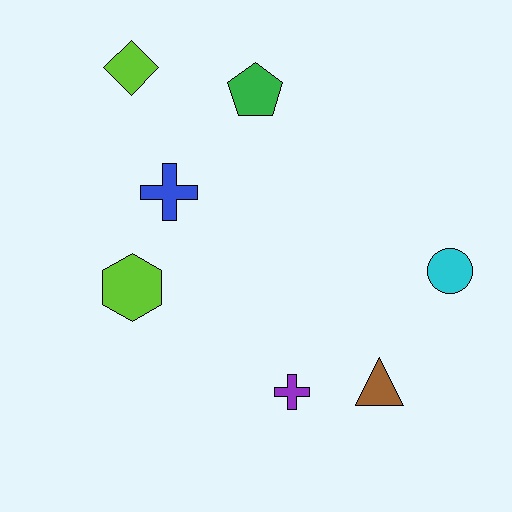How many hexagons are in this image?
There is 1 hexagon.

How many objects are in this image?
There are 7 objects.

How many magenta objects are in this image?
There are no magenta objects.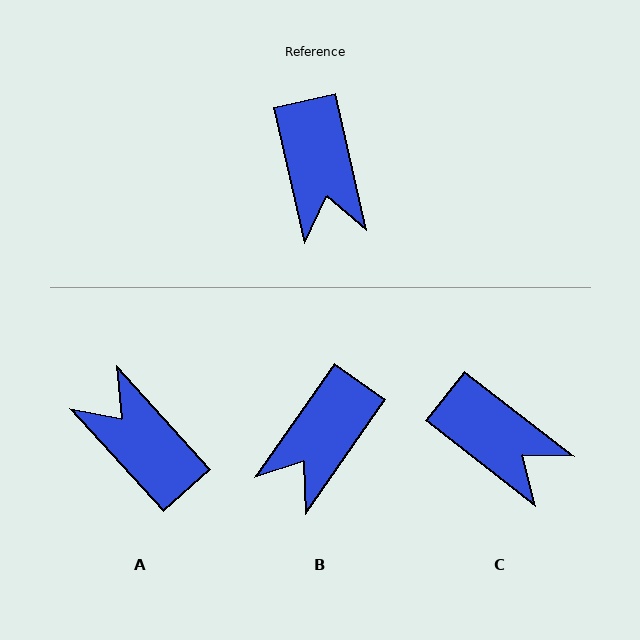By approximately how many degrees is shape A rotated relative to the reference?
Approximately 150 degrees clockwise.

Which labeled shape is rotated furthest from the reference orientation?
A, about 150 degrees away.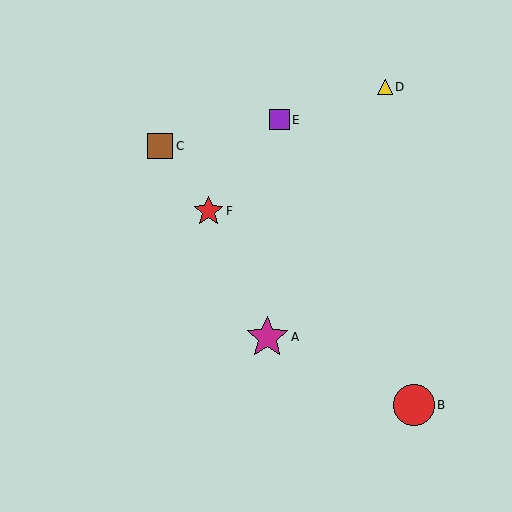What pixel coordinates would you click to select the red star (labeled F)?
Click at (208, 211) to select the red star F.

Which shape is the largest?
The magenta star (labeled A) is the largest.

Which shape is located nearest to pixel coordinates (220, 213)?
The red star (labeled F) at (208, 211) is nearest to that location.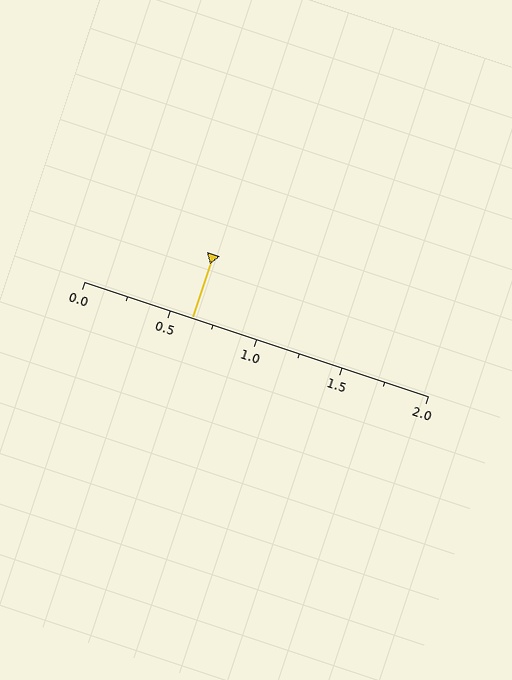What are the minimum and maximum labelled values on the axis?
The axis runs from 0.0 to 2.0.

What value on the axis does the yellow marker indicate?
The marker indicates approximately 0.62.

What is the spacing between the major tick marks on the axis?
The major ticks are spaced 0.5 apart.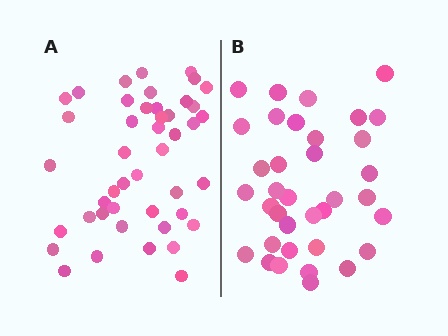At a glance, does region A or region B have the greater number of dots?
Region A (the left region) has more dots.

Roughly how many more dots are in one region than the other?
Region A has roughly 8 or so more dots than region B.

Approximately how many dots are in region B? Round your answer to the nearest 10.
About 40 dots. (The exact count is 36, which rounds to 40.)